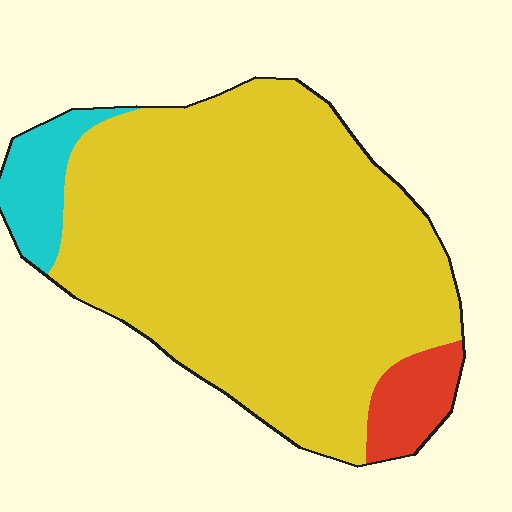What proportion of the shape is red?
Red covers about 5% of the shape.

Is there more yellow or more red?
Yellow.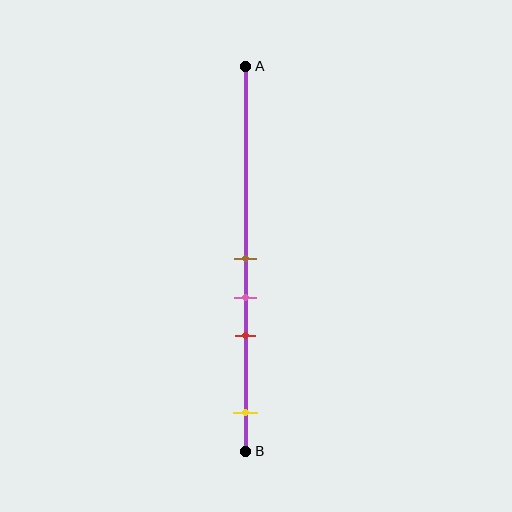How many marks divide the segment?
There are 4 marks dividing the segment.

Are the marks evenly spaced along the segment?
No, the marks are not evenly spaced.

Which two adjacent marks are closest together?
The brown and pink marks are the closest adjacent pair.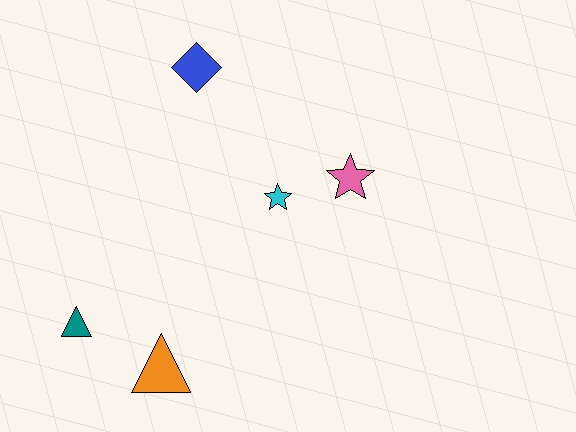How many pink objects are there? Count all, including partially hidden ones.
There is 1 pink object.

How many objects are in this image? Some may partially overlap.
There are 5 objects.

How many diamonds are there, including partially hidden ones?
There is 1 diamond.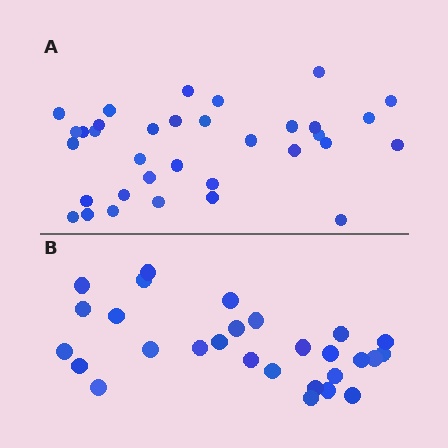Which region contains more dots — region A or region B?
Region A (the top region) has more dots.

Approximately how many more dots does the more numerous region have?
Region A has about 6 more dots than region B.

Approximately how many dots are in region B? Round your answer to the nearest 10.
About 30 dots. (The exact count is 28, which rounds to 30.)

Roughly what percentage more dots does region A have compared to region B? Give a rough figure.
About 20% more.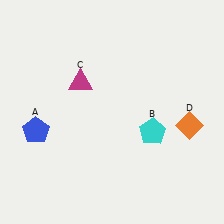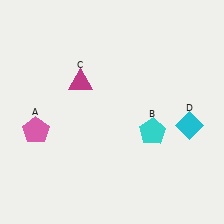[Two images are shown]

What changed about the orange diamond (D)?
In Image 1, D is orange. In Image 2, it changed to cyan.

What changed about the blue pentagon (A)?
In Image 1, A is blue. In Image 2, it changed to pink.